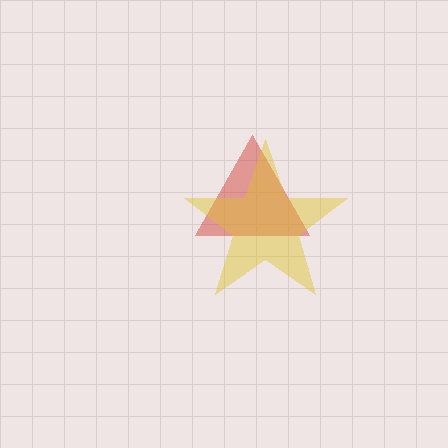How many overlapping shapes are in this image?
There are 2 overlapping shapes in the image.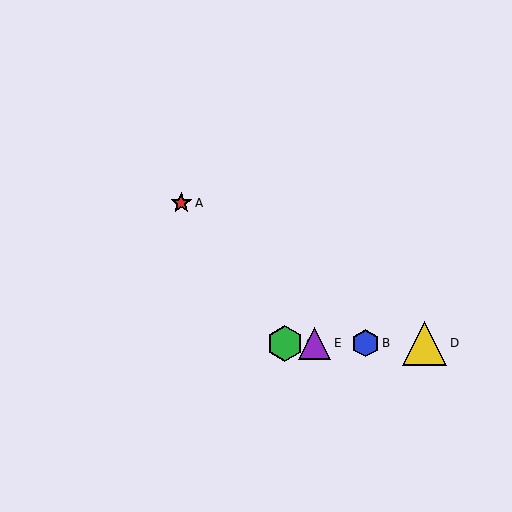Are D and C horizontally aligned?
Yes, both are at y≈343.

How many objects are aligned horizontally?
4 objects (B, C, D, E) are aligned horizontally.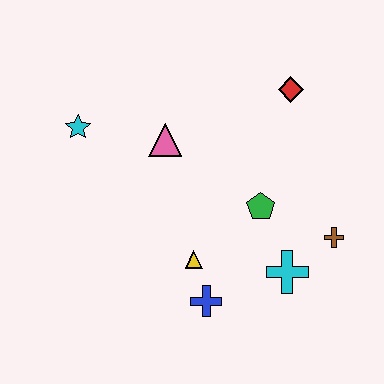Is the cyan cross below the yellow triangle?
Yes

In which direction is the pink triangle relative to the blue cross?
The pink triangle is above the blue cross.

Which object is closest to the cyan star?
The pink triangle is closest to the cyan star.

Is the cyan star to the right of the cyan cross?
No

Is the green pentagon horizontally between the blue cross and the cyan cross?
Yes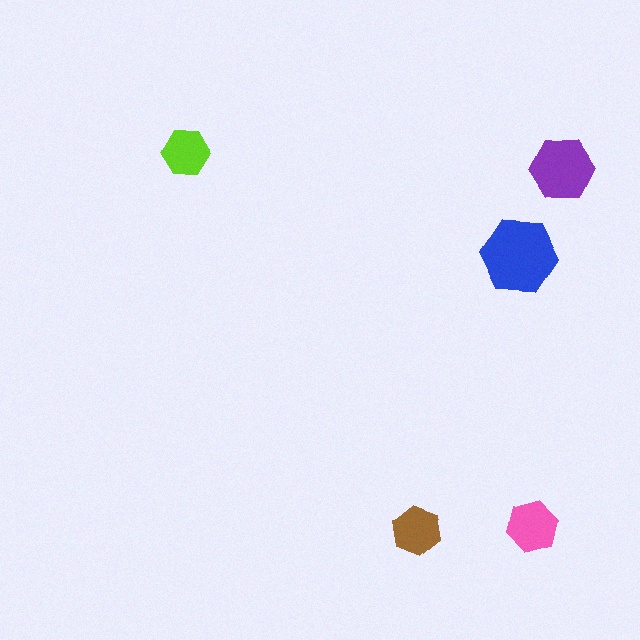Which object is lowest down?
The brown hexagon is bottommost.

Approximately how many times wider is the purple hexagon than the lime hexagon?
About 1.5 times wider.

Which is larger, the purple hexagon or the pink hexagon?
The purple one.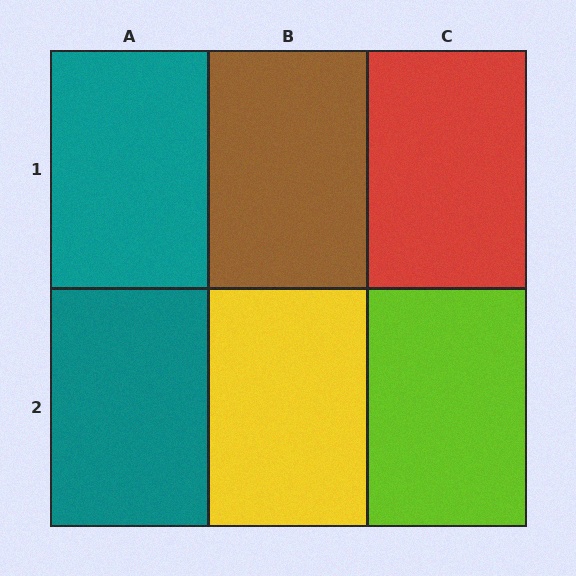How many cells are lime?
1 cell is lime.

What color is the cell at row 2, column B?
Yellow.